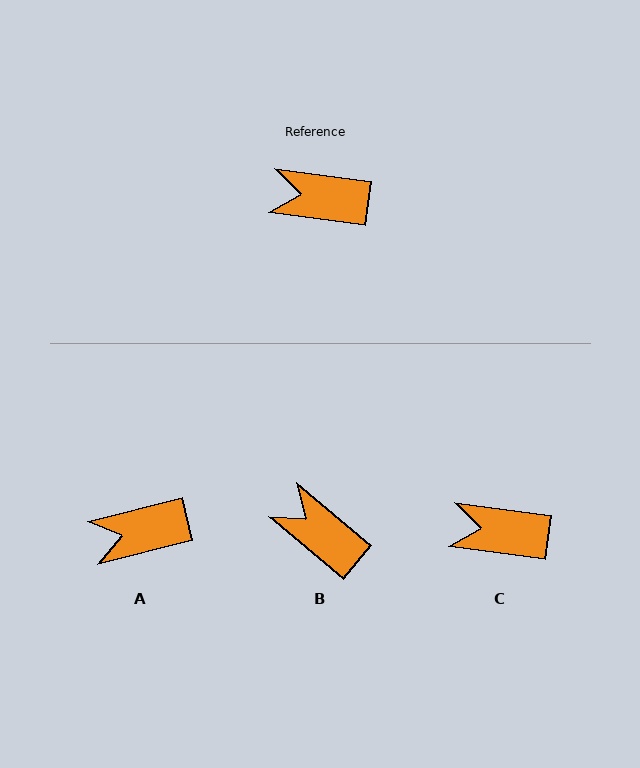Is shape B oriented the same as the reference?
No, it is off by about 33 degrees.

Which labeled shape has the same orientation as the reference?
C.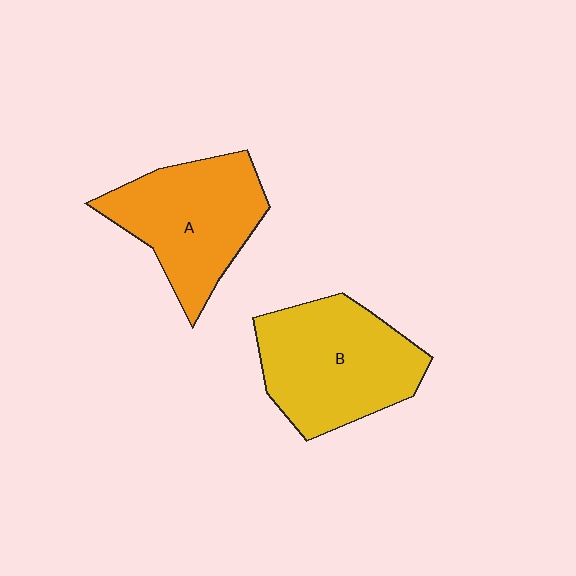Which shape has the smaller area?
Shape A (orange).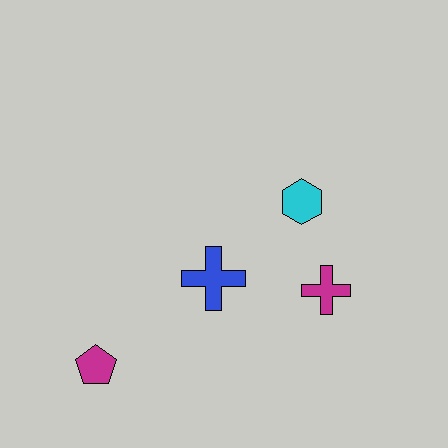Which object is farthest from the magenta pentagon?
The cyan hexagon is farthest from the magenta pentagon.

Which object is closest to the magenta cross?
The cyan hexagon is closest to the magenta cross.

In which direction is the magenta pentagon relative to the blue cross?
The magenta pentagon is to the left of the blue cross.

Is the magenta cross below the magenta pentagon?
No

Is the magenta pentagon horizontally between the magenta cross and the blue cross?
No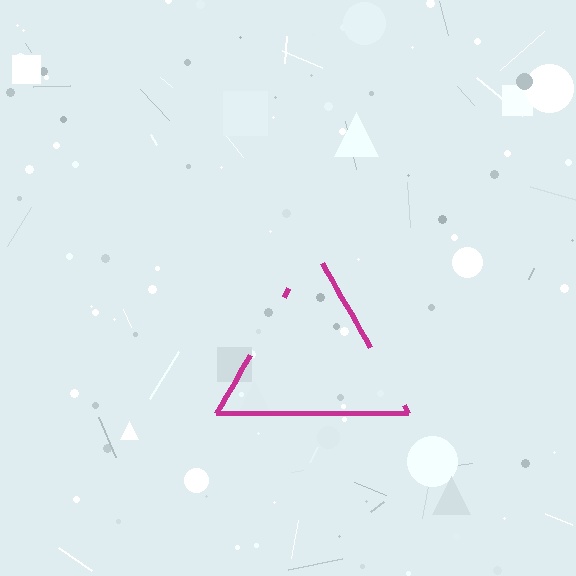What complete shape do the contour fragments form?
The contour fragments form a triangle.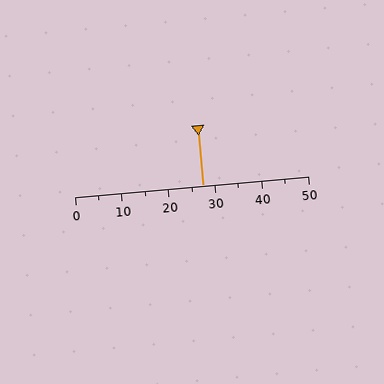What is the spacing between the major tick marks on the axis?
The major ticks are spaced 10 apart.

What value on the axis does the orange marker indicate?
The marker indicates approximately 27.5.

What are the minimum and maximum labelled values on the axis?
The axis runs from 0 to 50.